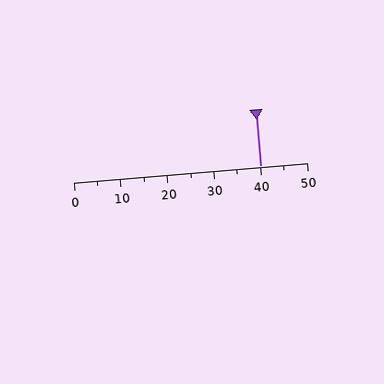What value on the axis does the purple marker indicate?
The marker indicates approximately 40.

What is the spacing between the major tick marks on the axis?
The major ticks are spaced 10 apart.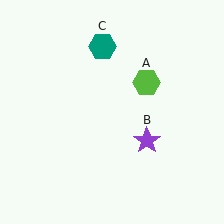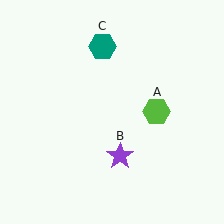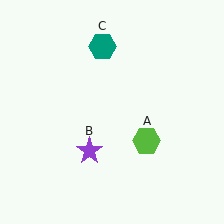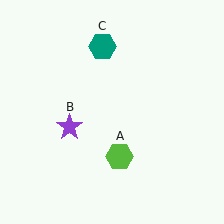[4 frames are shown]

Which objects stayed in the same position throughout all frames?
Teal hexagon (object C) remained stationary.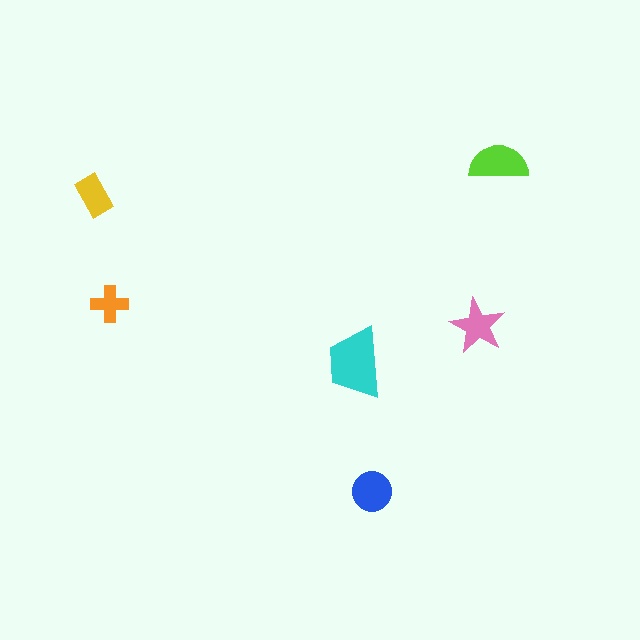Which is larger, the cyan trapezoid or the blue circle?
The cyan trapezoid.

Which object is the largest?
The cyan trapezoid.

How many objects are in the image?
There are 6 objects in the image.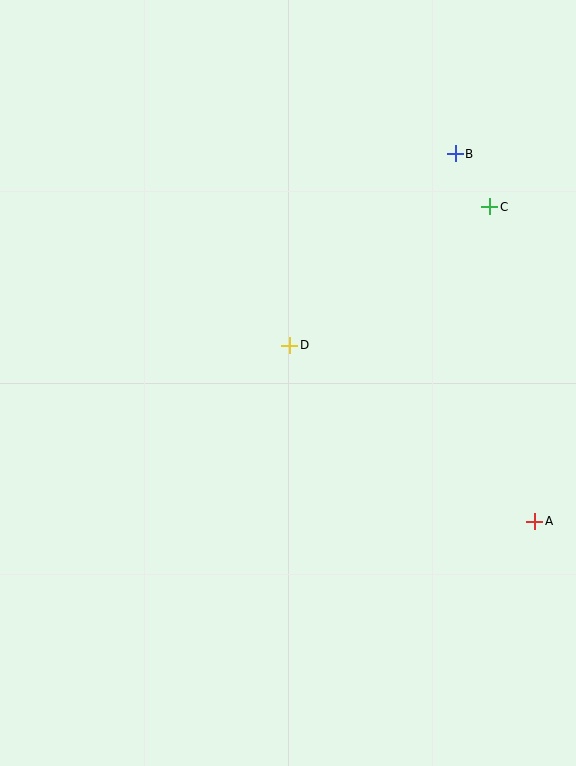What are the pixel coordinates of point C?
Point C is at (490, 207).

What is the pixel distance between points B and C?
The distance between B and C is 63 pixels.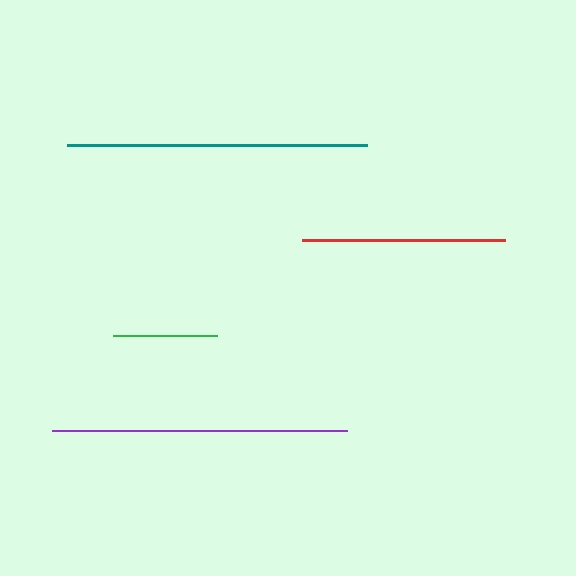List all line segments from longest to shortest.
From longest to shortest: teal, purple, red, green.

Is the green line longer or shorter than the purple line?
The purple line is longer than the green line.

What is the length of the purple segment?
The purple segment is approximately 295 pixels long.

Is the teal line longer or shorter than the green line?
The teal line is longer than the green line.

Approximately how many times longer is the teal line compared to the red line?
The teal line is approximately 1.5 times the length of the red line.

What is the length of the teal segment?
The teal segment is approximately 301 pixels long.